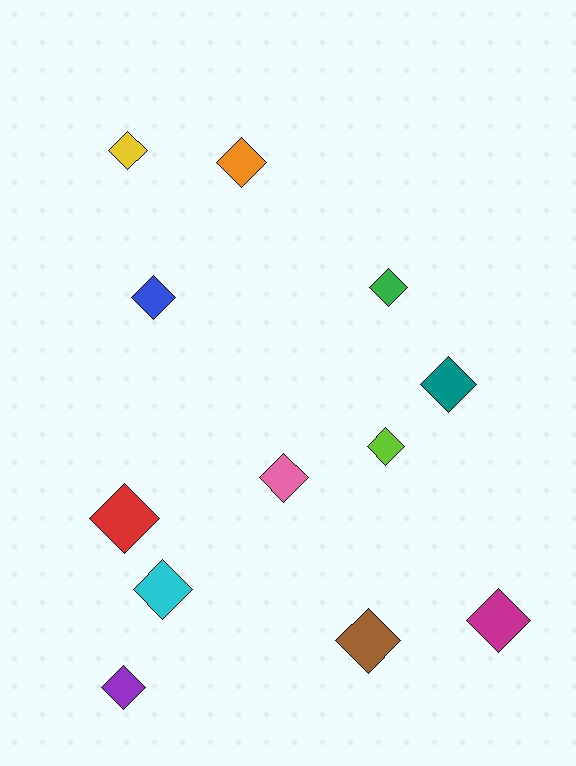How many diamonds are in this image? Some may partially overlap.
There are 12 diamonds.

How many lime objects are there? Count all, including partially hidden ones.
There is 1 lime object.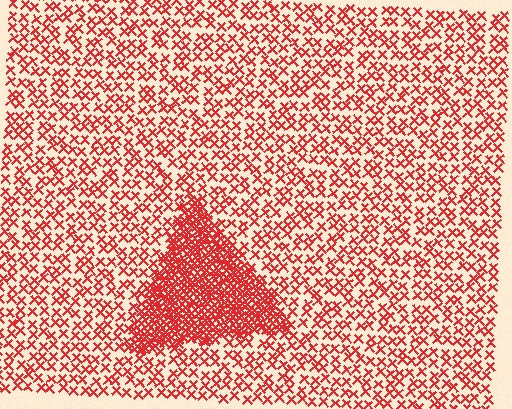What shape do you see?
I see a triangle.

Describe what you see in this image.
The image contains small red elements arranged at two different densities. A triangle-shaped region is visible where the elements are more densely packed than the surrounding area.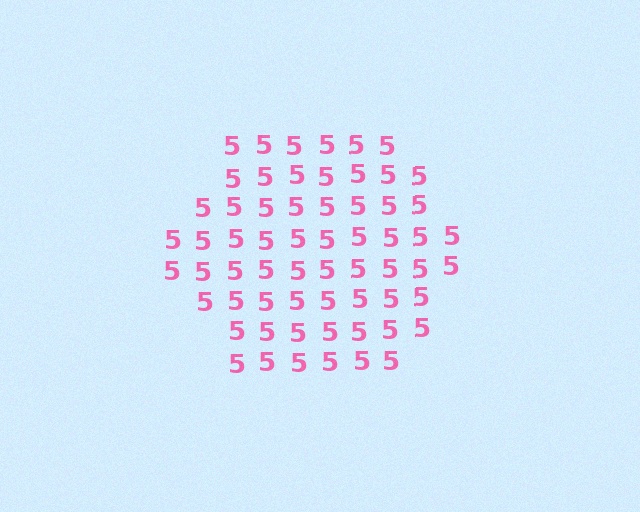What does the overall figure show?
The overall figure shows a hexagon.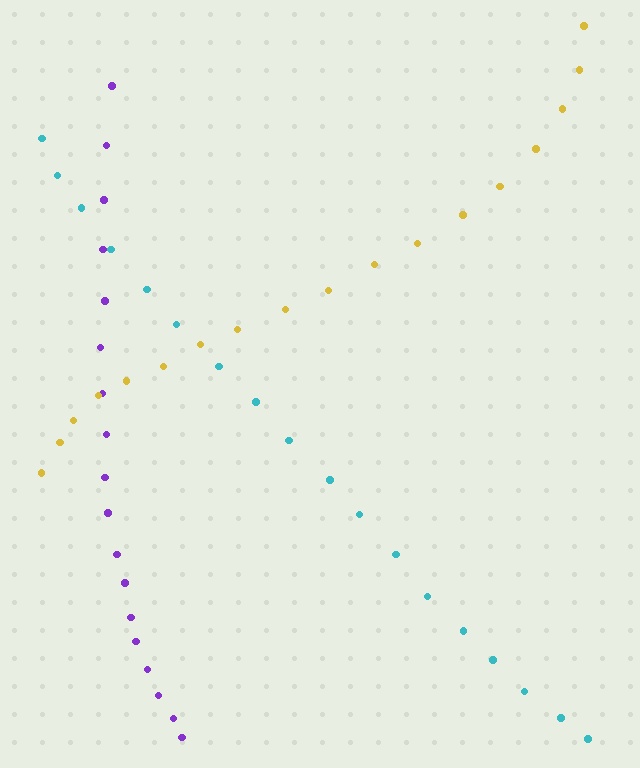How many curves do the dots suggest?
There are 3 distinct paths.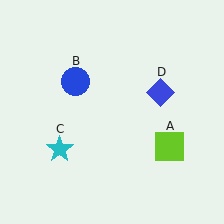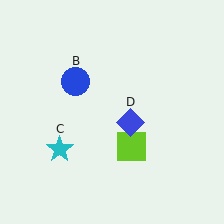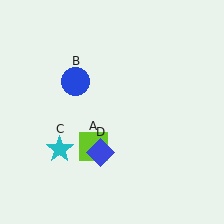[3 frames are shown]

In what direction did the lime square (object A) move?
The lime square (object A) moved left.